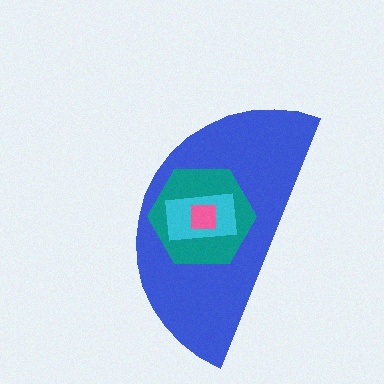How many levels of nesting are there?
4.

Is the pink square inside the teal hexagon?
Yes.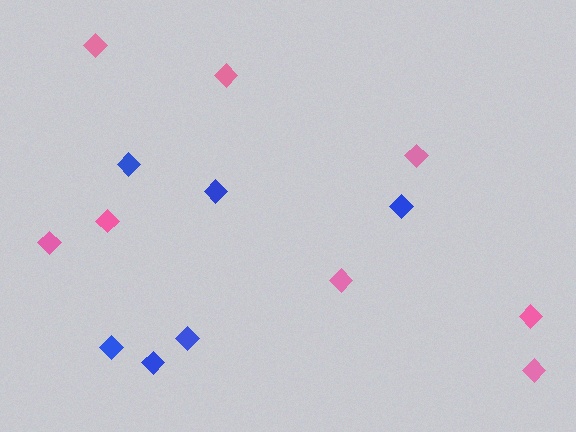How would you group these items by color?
There are 2 groups: one group of pink diamonds (8) and one group of blue diamonds (6).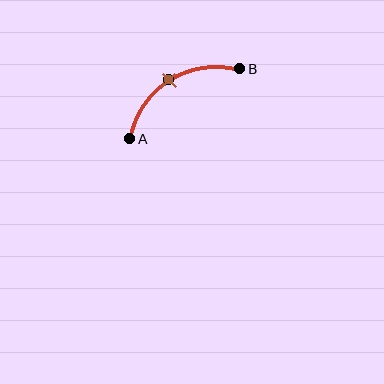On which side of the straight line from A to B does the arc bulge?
The arc bulges above the straight line connecting A and B.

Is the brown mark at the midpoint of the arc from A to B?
Yes. The brown mark lies on the arc at equal arc-length from both A and B — it is the arc midpoint.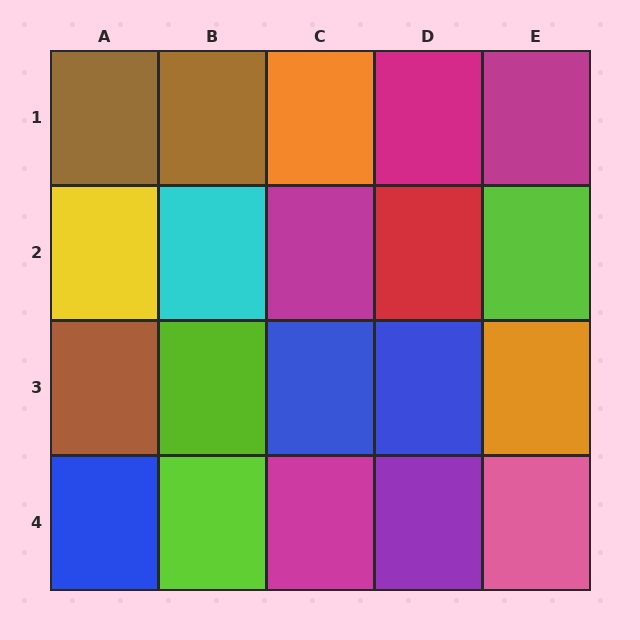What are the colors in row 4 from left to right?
Blue, lime, magenta, purple, pink.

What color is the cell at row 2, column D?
Red.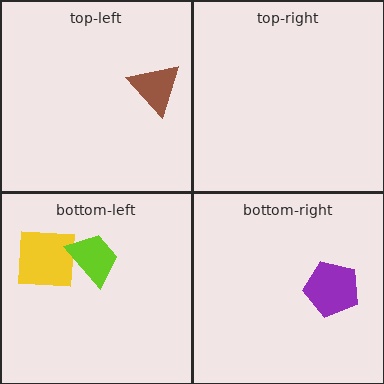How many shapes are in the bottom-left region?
2.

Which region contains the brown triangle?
The top-left region.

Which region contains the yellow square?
The bottom-left region.